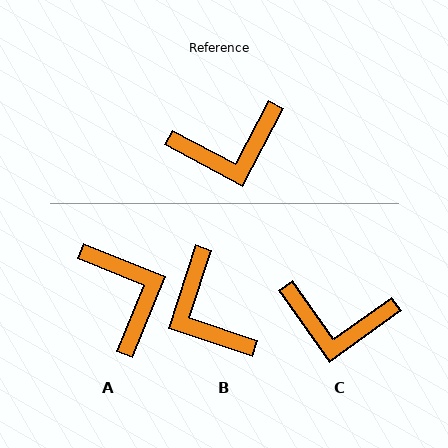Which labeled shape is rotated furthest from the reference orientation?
A, about 96 degrees away.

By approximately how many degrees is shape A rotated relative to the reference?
Approximately 96 degrees counter-clockwise.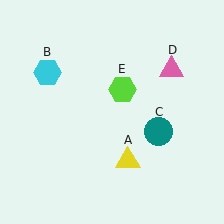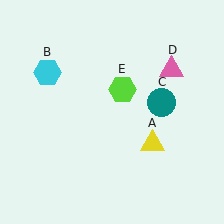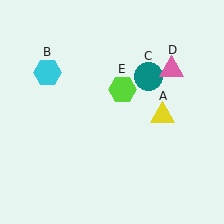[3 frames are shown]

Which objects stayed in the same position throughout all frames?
Cyan hexagon (object B) and pink triangle (object D) and lime hexagon (object E) remained stationary.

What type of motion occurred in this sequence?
The yellow triangle (object A), teal circle (object C) rotated counterclockwise around the center of the scene.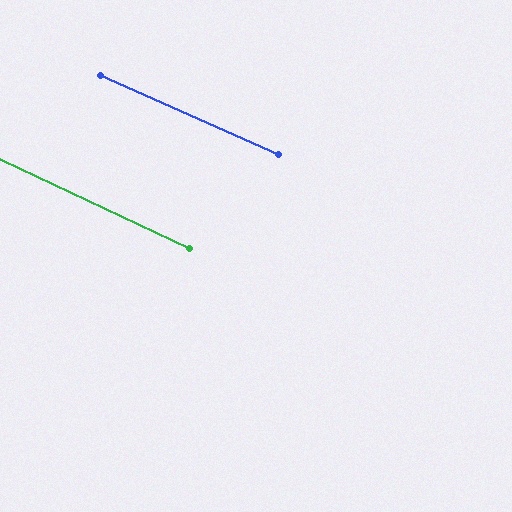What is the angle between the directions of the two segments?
Approximately 1 degree.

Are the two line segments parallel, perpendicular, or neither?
Parallel — their directions differ by only 1.4°.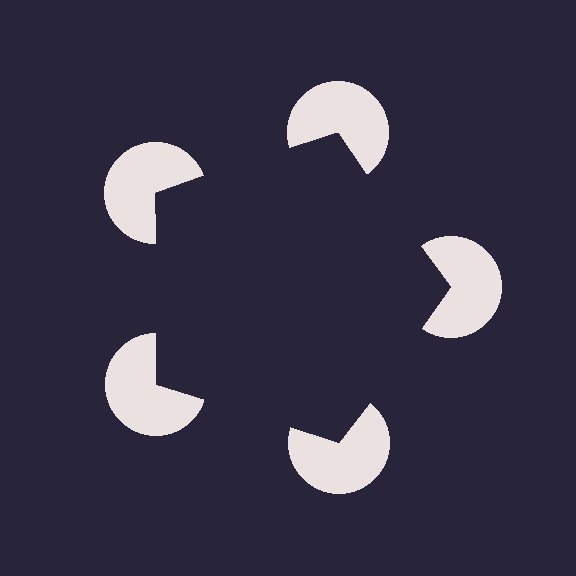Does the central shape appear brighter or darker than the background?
It typically appears slightly darker than the background, even though no actual brightness change is drawn.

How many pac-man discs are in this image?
There are 5 — one at each vertex of the illusory pentagon.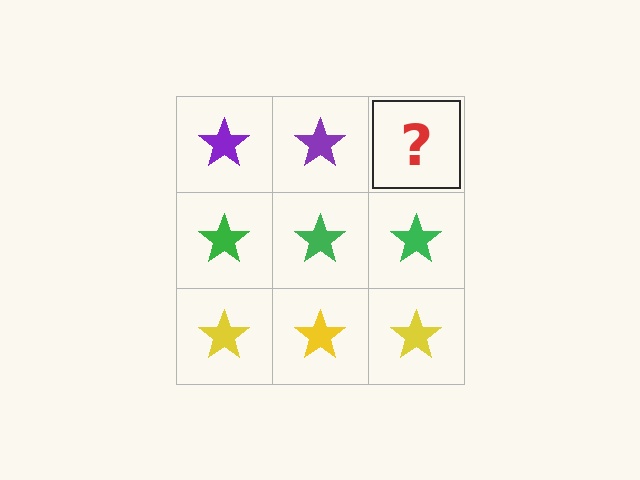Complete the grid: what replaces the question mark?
The question mark should be replaced with a purple star.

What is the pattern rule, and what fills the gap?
The rule is that each row has a consistent color. The gap should be filled with a purple star.